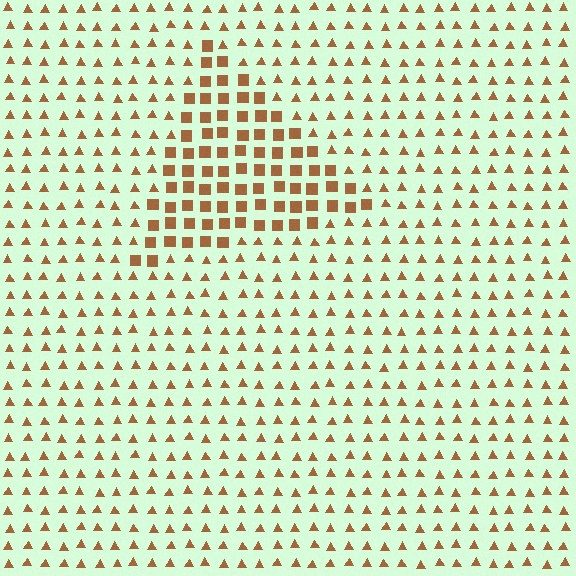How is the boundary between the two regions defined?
The boundary is defined by a change in element shape: squares inside vs. triangles outside. All elements share the same color and spacing.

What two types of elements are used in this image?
The image uses squares inside the triangle region and triangles outside it.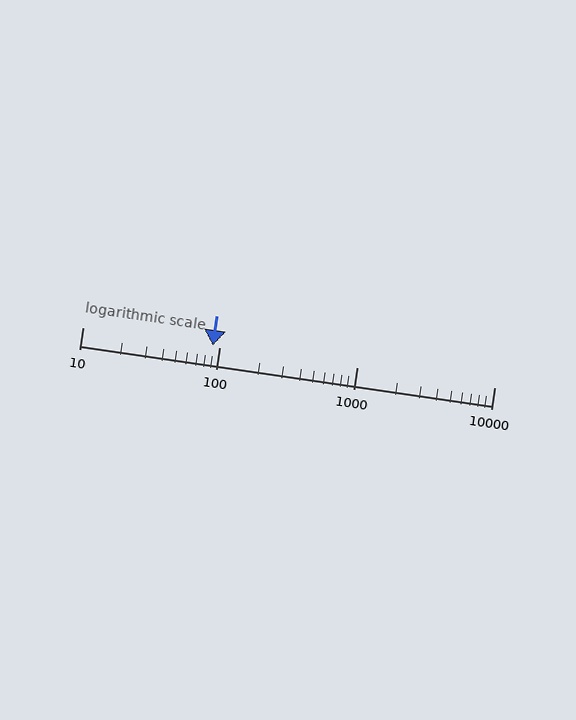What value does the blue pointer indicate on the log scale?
The pointer indicates approximately 89.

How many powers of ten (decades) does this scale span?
The scale spans 3 decades, from 10 to 10000.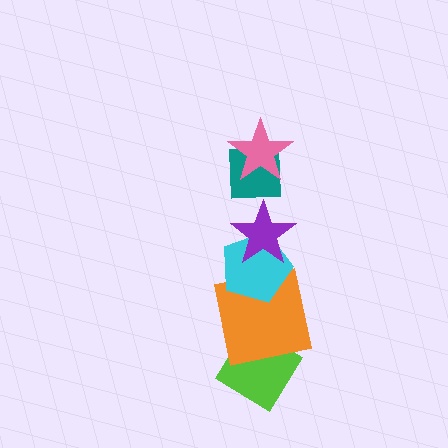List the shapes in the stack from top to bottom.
From top to bottom: the pink star, the teal square, the purple star, the cyan pentagon, the orange square, the lime diamond.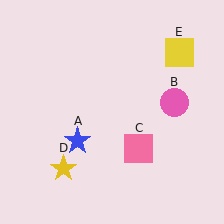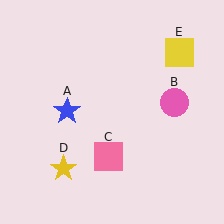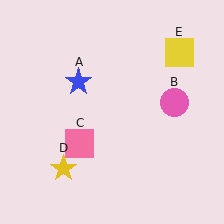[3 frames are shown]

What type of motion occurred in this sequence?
The blue star (object A), pink square (object C) rotated clockwise around the center of the scene.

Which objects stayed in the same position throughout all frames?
Pink circle (object B) and yellow star (object D) and yellow square (object E) remained stationary.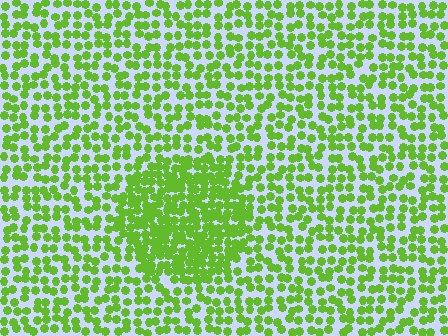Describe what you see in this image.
The image contains small lime elements arranged at two different densities. A circle-shaped region is visible where the elements are more densely packed than the surrounding area.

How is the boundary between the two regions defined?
The boundary is defined by a change in element density (approximately 1.9x ratio). All elements are the same color, size, and shape.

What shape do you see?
I see a circle.